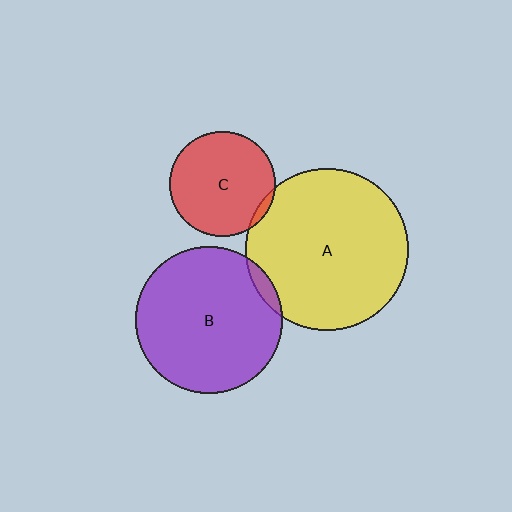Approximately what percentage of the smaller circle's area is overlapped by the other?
Approximately 5%.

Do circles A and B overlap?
Yes.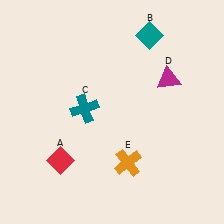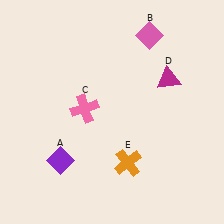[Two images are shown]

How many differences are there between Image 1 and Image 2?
There are 3 differences between the two images.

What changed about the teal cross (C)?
In Image 1, C is teal. In Image 2, it changed to pink.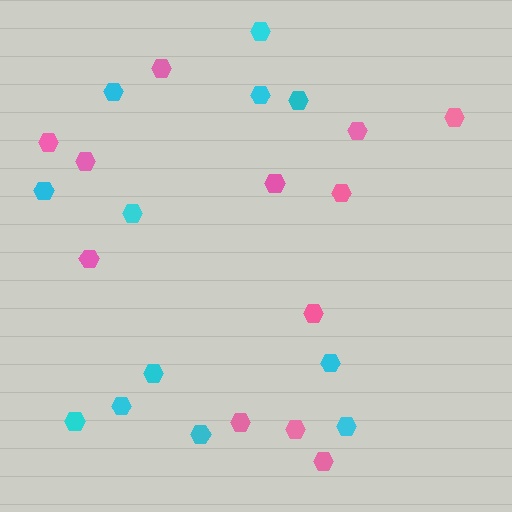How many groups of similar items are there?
There are 2 groups: one group of cyan hexagons (12) and one group of pink hexagons (12).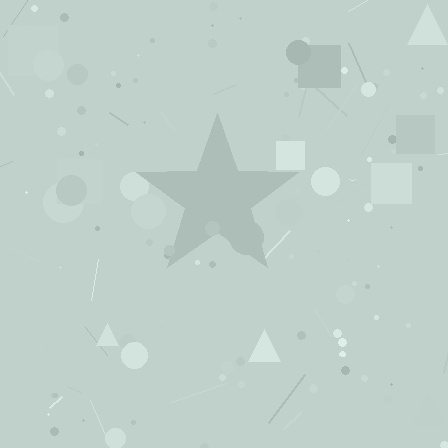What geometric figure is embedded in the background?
A star is embedded in the background.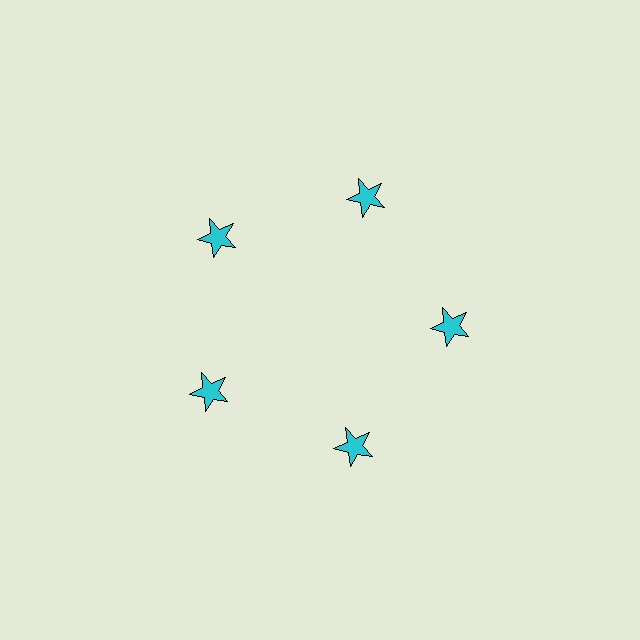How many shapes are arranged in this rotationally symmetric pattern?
There are 5 shapes, arranged in 5 groups of 1.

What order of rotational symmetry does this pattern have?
This pattern has 5-fold rotational symmetry.